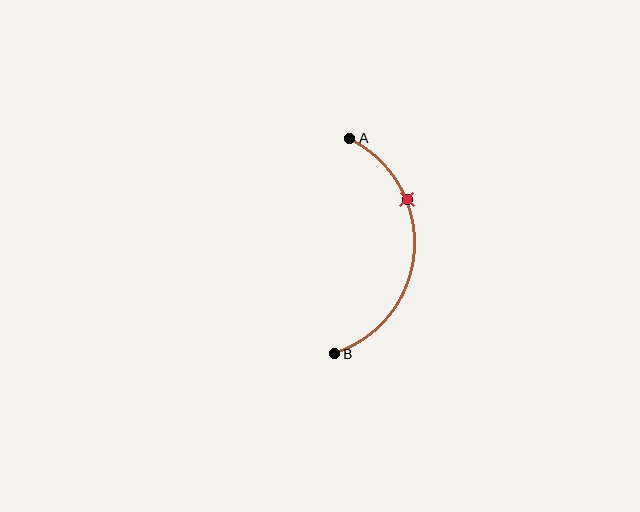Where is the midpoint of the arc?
The arc midpoint is the point on the curve farthest from the straight line joining A and B. It sits to the right of that line.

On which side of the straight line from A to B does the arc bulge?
The arc bulges to the right of the straight line connecting A and B.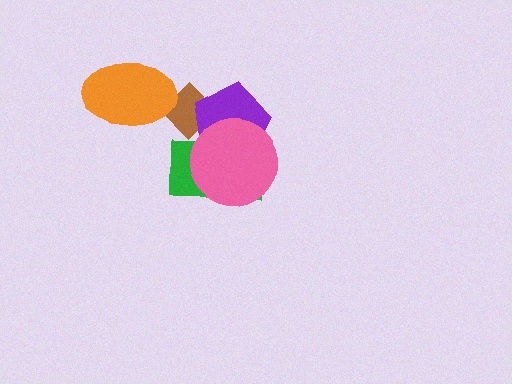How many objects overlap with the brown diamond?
3 objects overlap with the brown diamond.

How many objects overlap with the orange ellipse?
1 object overlaps with the orange ellipse.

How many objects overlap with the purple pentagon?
3 objects overlap with the purple pentagon.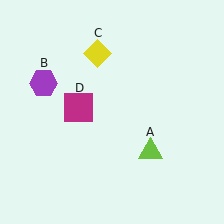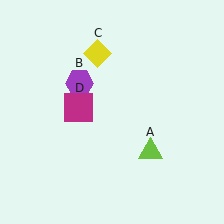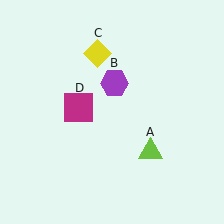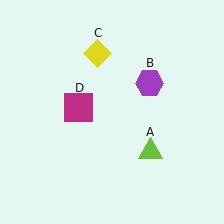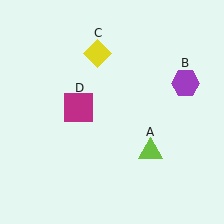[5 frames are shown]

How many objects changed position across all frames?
1 object changed position: purple hexagon (object B).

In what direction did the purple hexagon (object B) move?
The purple hexagon (object B) moved right.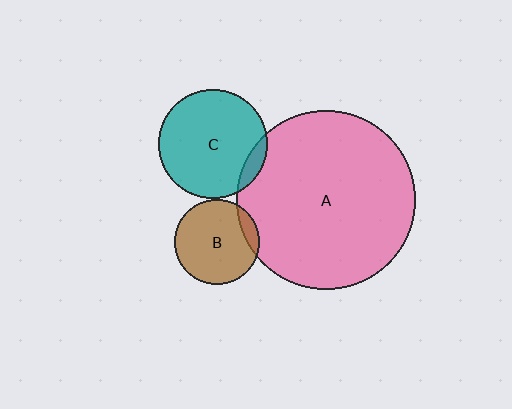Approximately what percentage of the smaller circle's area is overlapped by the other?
Approximately 10%.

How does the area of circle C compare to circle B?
Approximately 1.6 times.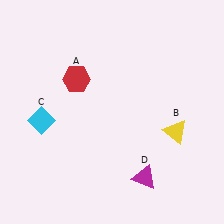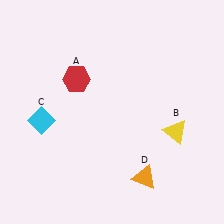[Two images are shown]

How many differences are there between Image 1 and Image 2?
There is 1 difference between the two images.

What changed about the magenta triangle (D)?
In Image 1, D is magenta. In Image 2, it changed to orange.